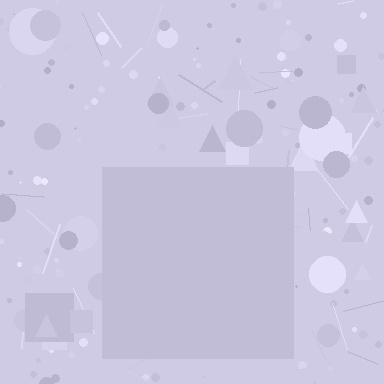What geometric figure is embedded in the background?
A square is embedded in the background.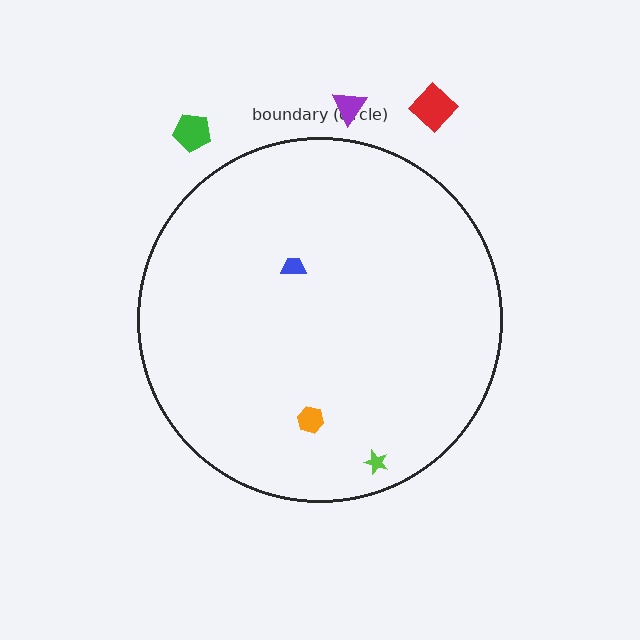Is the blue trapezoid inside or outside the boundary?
Inside.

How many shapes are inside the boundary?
3 inside, 3 outside.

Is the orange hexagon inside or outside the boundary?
Inside.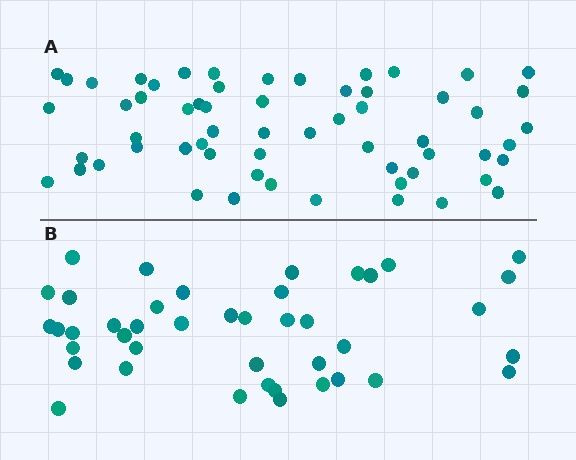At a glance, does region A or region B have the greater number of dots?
Region A (the top region) has more dots.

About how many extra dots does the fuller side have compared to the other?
Region A has approximately 20 more dots than region B.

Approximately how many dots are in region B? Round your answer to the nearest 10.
About 40 dots. (The exact count is 42, which rounds to 40.)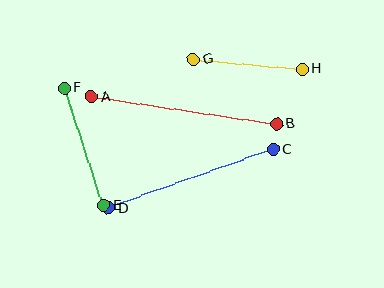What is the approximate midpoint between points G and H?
The midpoint is at approximately (248, 64) pixels.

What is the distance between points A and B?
The distance is approximately 187 pixels.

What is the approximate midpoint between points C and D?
The midpoint is at approximately (191, 179) pixels.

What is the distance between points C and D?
The distance is approximately 175 pixels.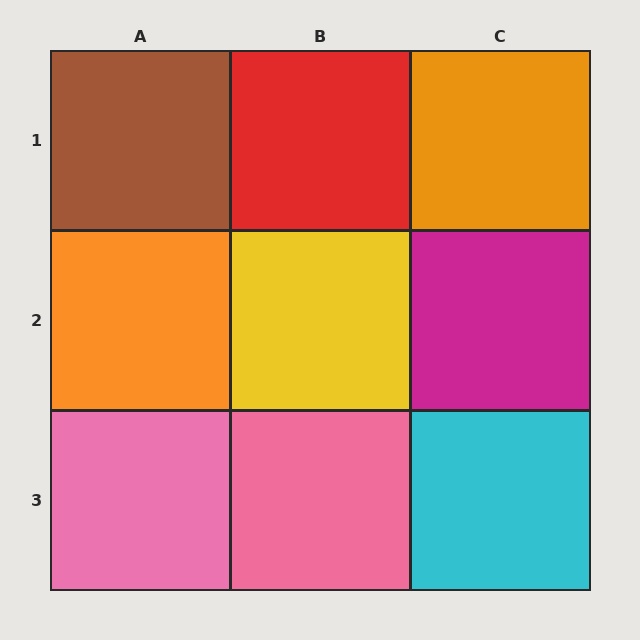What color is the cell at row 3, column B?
Pink.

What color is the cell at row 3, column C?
Cyan.